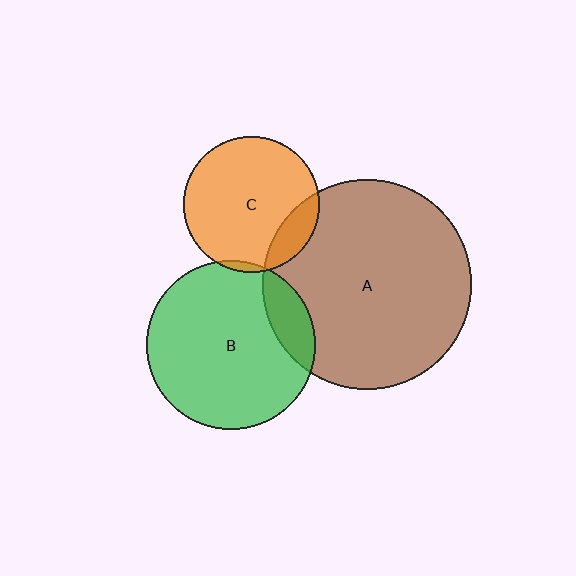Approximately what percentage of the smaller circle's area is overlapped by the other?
Approximately 15%.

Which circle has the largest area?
Circle A (brown).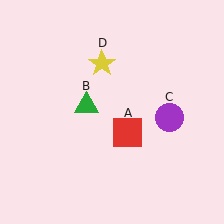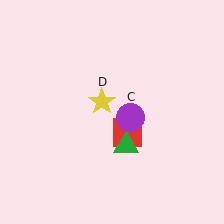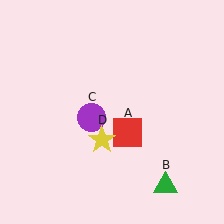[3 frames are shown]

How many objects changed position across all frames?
3 objects changed position: green triangle (object B), purple circle (object C), yellow star (object D).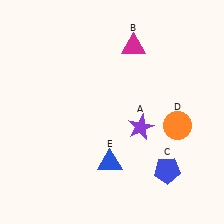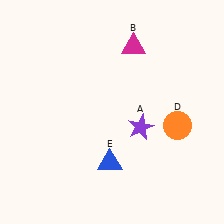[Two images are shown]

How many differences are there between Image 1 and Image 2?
There is 1 difference between the two images.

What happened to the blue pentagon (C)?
The blue pentagon (C) was removed in Image 2. It was in the bottom-right area of Image 1.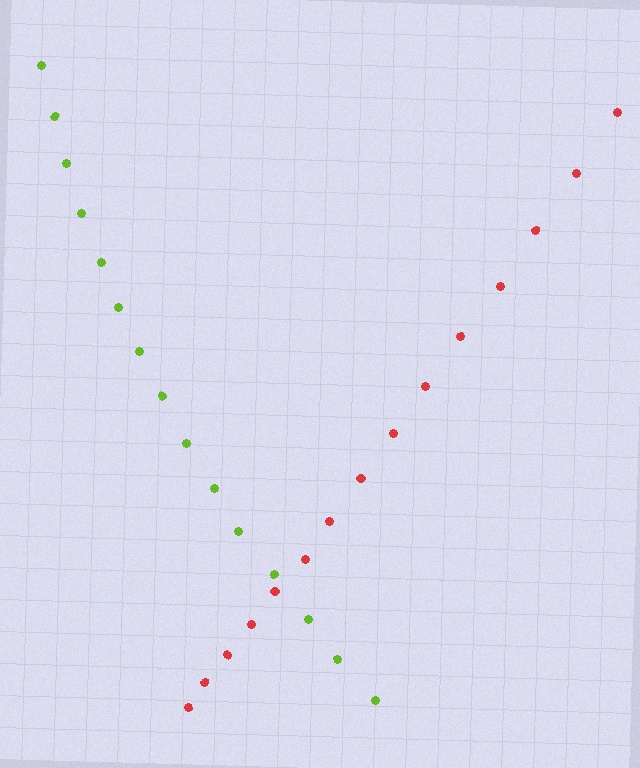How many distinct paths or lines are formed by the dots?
There are 2 distinct paths.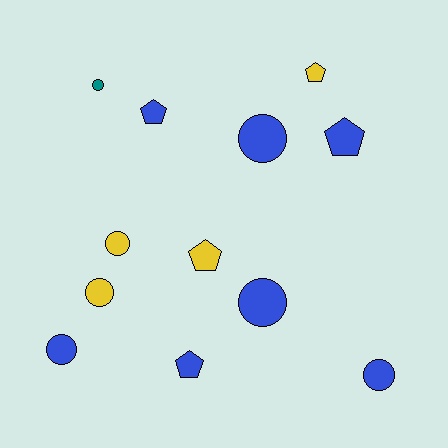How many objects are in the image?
There are 12 objects.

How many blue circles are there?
There are 4 blue circles.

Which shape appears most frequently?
Circle, with 7 objects.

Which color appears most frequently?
Blue, with 7 objects.